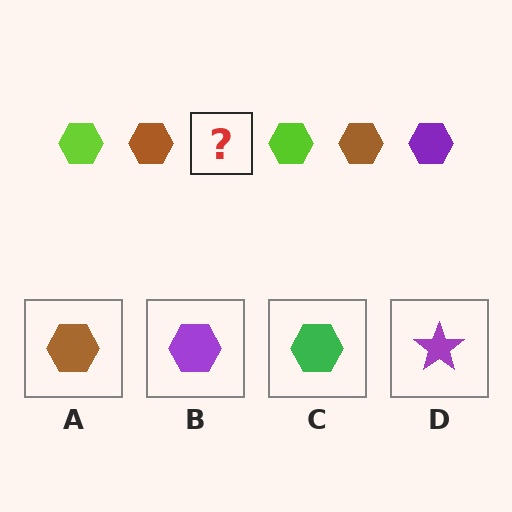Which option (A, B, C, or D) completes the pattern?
B.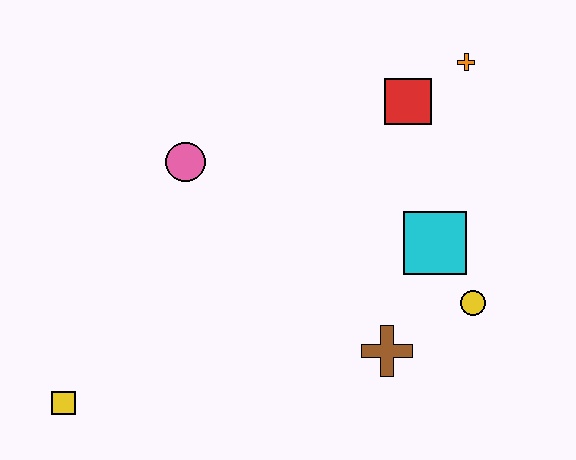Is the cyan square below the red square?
Yes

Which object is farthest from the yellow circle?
The yellow square is farthest from the yellow circle.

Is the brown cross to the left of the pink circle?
No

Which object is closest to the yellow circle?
The cyan square is closest to the yellow circle.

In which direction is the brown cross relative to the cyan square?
The brown cross is below the cyan square.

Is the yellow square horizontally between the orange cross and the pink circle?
No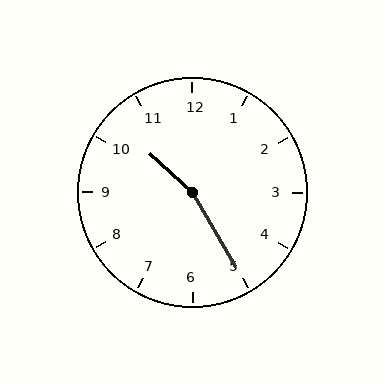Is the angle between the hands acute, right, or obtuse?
It is obtuse.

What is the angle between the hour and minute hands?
Approximately 162 degrees.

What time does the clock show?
10:25.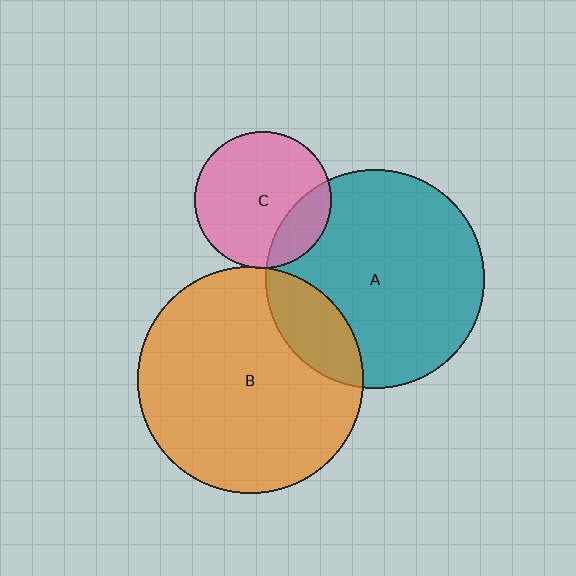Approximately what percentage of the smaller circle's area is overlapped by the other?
Approximately 20%.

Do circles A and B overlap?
Yes.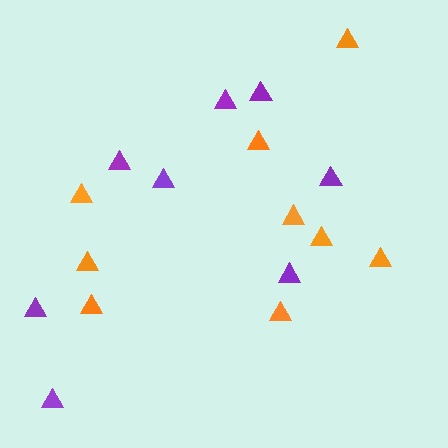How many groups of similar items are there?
There are 2 groups: one group of purple triangles (8) and one group of orange triangles (9).